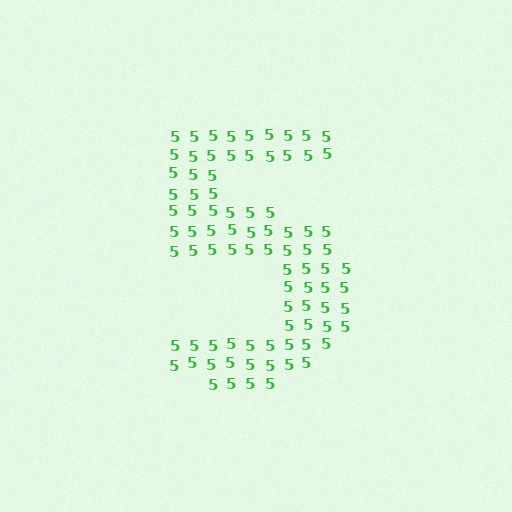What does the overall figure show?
The overall figure shows the digit 5.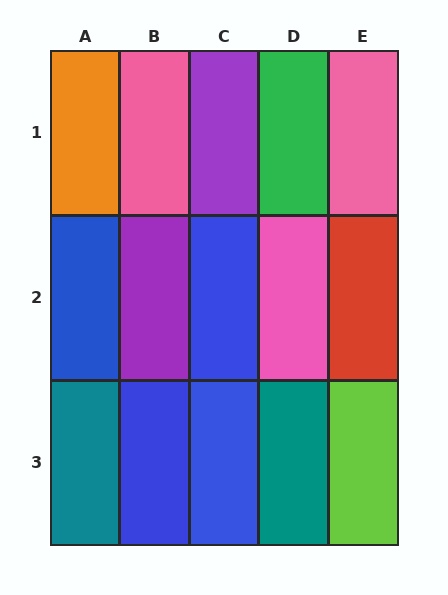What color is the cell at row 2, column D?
Pink.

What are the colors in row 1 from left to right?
Orange, pink, purple, green, pink.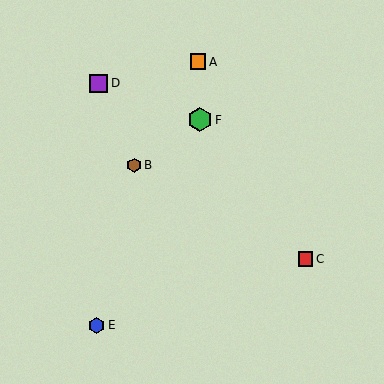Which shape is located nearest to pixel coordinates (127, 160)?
The brown hexagon (labeled B) at (134, 165) is nearest to that location.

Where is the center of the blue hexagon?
The center of the blue hexagon is at (97, 325).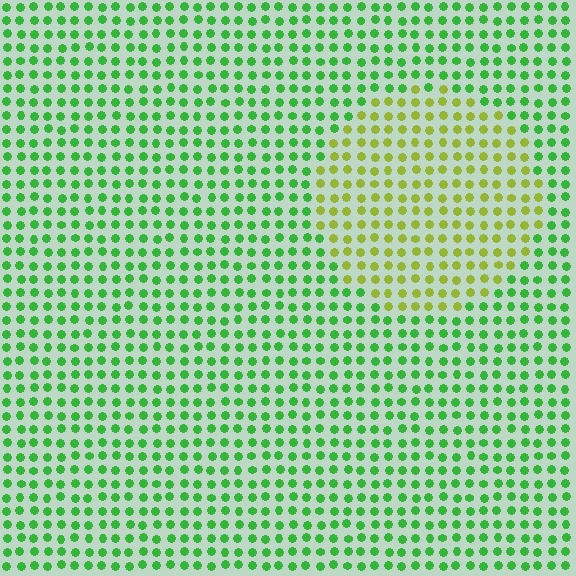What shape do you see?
I see a circle.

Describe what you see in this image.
The image is filled with small green elements in a uniform arrangement. A circle-shaped region is visible where the elements are tinted to a slightly different hue, forming a subtle color boundary.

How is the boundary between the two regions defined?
The boundary is defined purely by a slight shift in hue (about 47 degrees). Spacing, size, and orientation are identical on both sides.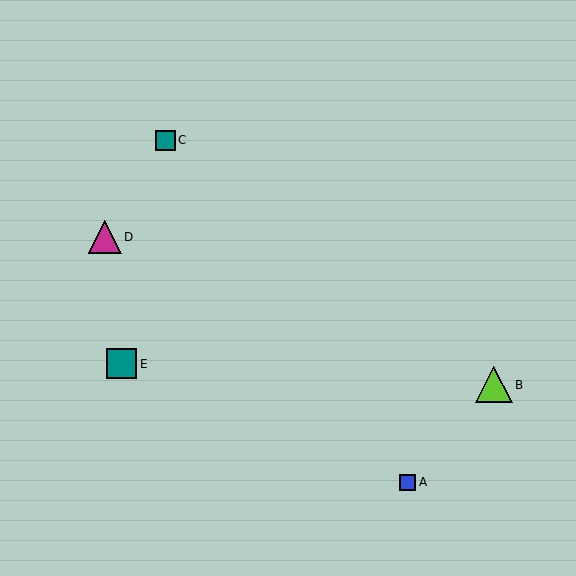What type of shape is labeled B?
Shape B is a lime triangle.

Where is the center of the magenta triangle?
The center of the magenta triangle is at (105, 237).